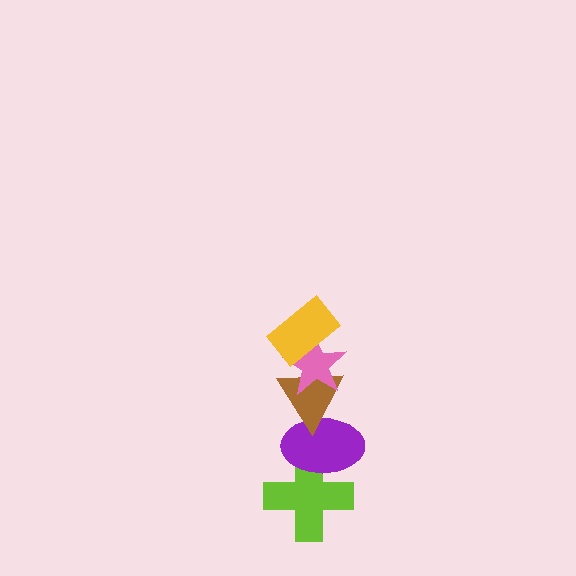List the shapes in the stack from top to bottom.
From top to bottom: the yellow rectangle, the pink star, the brown triangle, the purple ellipse, the lime cross.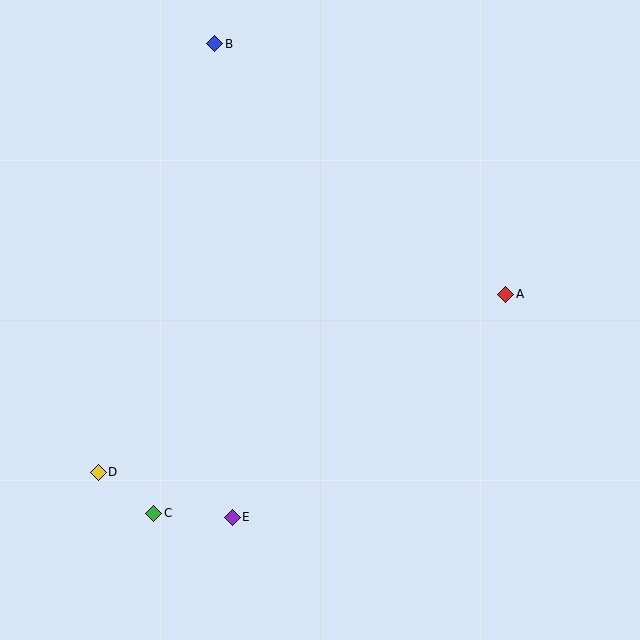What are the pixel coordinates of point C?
Point C is at (154, 513).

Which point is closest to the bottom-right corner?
Point A is closest to the bottom-right corner.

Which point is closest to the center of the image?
Point A at (506, 294) is closest to the center.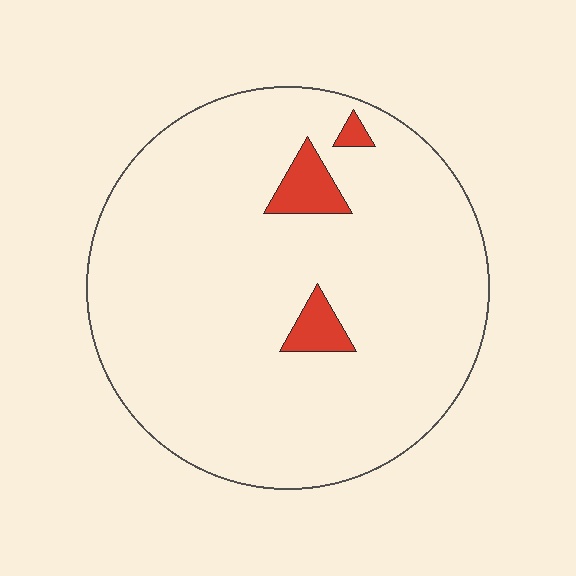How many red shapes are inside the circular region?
3.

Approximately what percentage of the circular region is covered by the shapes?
Approximately 5%.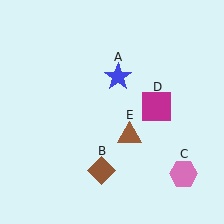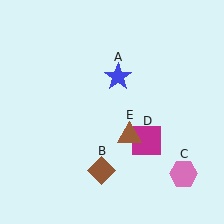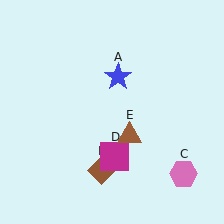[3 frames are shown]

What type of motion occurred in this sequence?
The magenta square (object D) rotated clockwise around the center of the scene.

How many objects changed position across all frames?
1 object changed position: magenta square (object D).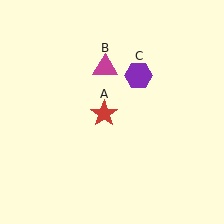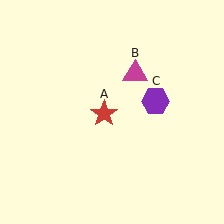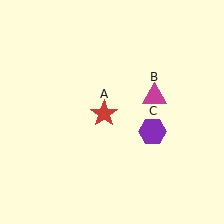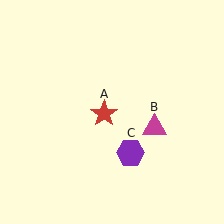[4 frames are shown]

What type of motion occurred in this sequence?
The magenta triangle (object B), purple hexagon (object C) rotated clockwise around the center of the scene.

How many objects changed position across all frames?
2 objects changed position: magenta triangle (object B), purple hexagon (object C).